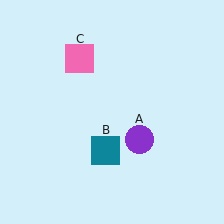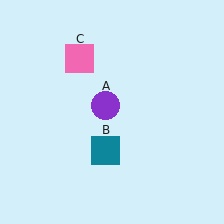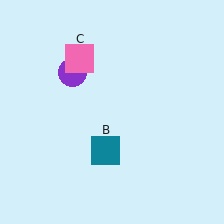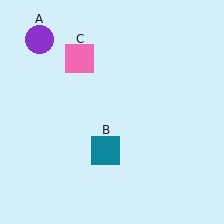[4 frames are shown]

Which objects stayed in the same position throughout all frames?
Teal square (object B) and pink square (object C) remained stationary.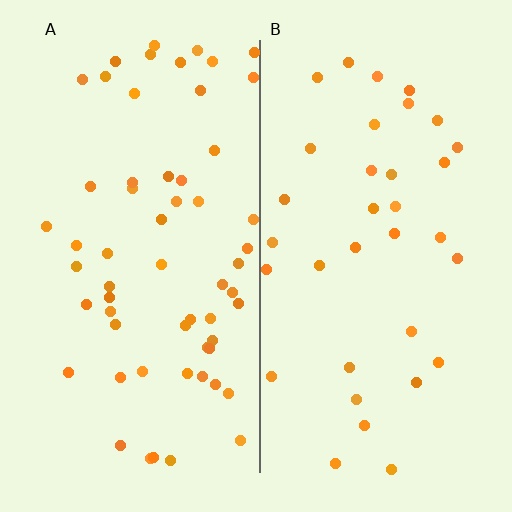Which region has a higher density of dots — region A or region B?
A (the left).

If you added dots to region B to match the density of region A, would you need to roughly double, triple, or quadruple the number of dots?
Approximately double.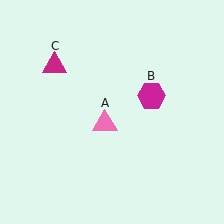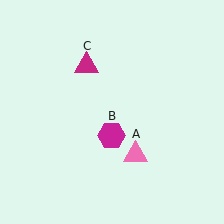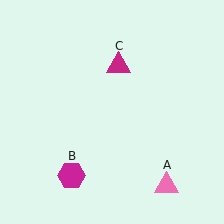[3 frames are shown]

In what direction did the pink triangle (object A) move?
The pink triangle (object A) moved down and to the right.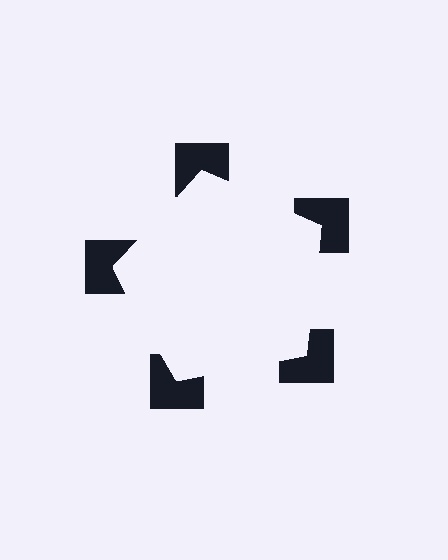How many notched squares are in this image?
There are 5 — one at each vertex of the illusory pentagon.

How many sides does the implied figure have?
5 sides.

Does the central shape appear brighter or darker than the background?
It typically appears slightly brighter than the background, even though no actual brightness change is drawn.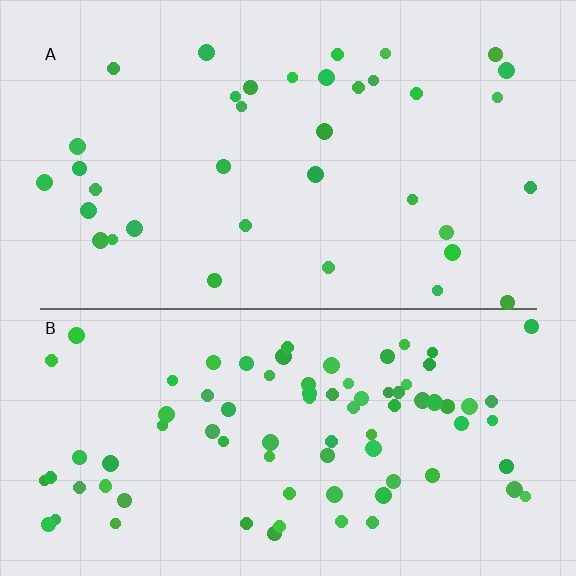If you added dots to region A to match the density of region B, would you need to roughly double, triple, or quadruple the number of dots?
Approximately double.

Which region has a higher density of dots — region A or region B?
B (the bottom).